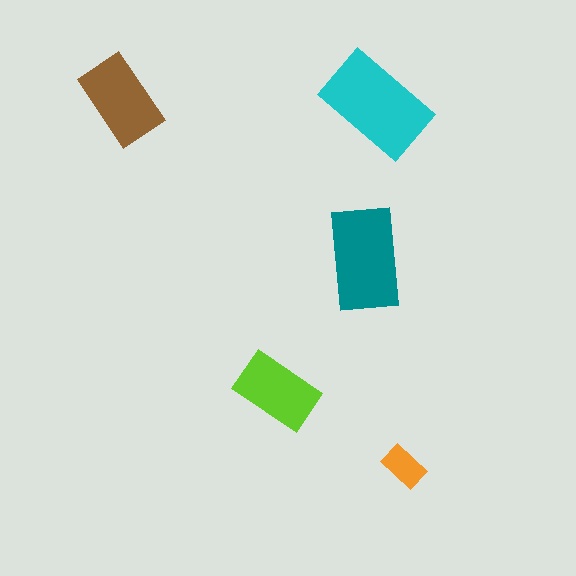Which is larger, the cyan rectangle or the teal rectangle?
The cyan one.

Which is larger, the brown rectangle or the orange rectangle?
The brown one.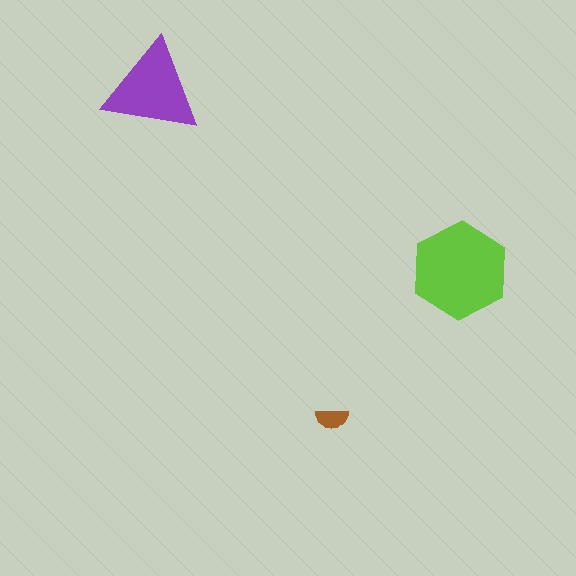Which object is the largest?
The lime hexagon.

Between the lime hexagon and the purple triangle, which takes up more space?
The lime hexagon.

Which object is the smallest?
The brown semicircle.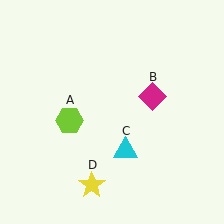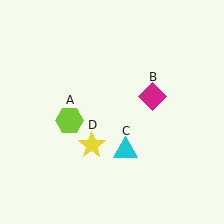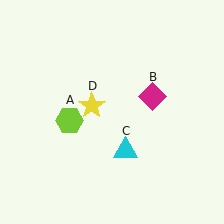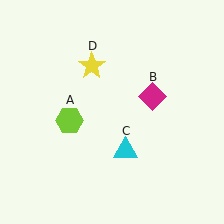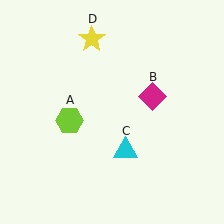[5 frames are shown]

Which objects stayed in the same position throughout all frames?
Lime hexagon (object A) and magenta diamond (object B) and cyan triangle (object C) remained stationary.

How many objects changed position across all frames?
1 object changed position: yellow star (object D).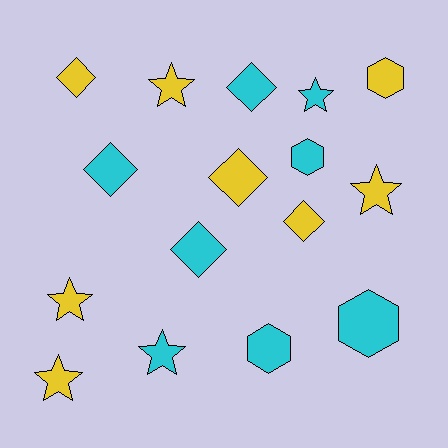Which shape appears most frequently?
Diamond, with 6 objects.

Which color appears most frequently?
Yellow, with 8 objects.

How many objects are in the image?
There are 16 objects.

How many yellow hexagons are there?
There is 1 yellow hexagon.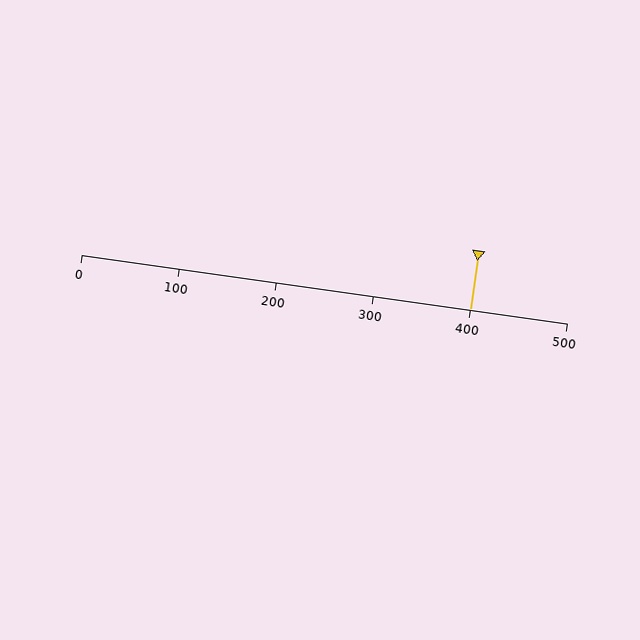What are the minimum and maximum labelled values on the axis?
The axis runs from 0 to 500.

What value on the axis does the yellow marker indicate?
The marker indicates approximately 400.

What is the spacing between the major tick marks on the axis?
The major ticks are spaced 100 apart.